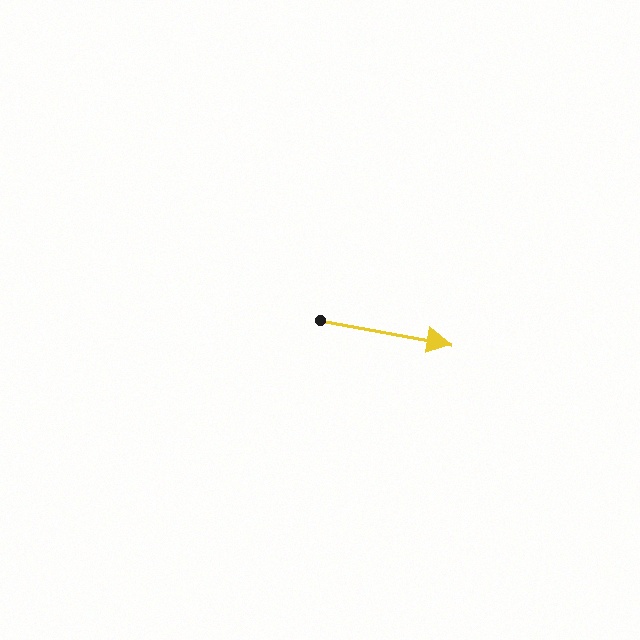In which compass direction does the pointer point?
East.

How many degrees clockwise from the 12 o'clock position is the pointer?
Approximately 100 degrees.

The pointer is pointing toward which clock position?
Roughly 3 o'clock.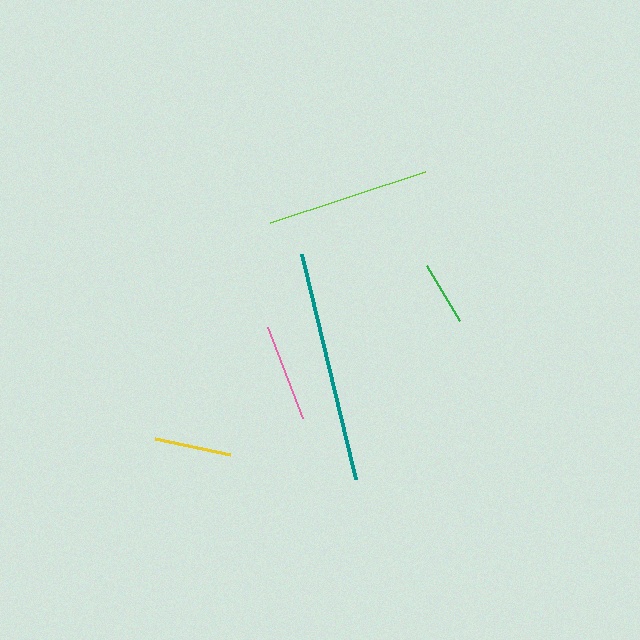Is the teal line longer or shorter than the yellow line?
The teal line is longer than the yellow line.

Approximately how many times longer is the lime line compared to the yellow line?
The lime line is approximately 2.1 times the length of the yellow line.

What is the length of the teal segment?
The teal segment is approximately 231 pixels long.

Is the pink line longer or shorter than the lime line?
The lime line is longer than the pink line.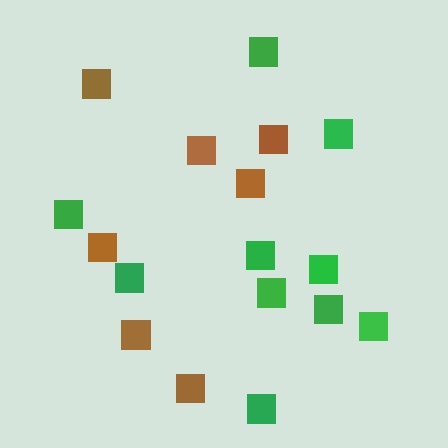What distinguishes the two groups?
There are 2 groups: one group of brown squares (7) and one group of green squares (10).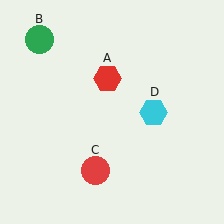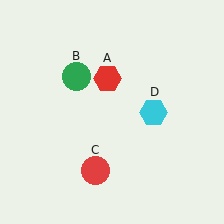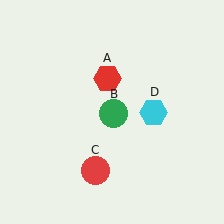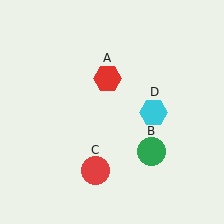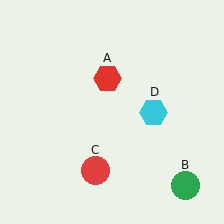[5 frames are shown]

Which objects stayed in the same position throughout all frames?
Red hexagon (object A) and red circle (object C) and cyan hexagon (object D) remained stationary.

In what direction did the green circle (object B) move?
The green circle (object B) moved down and to the right.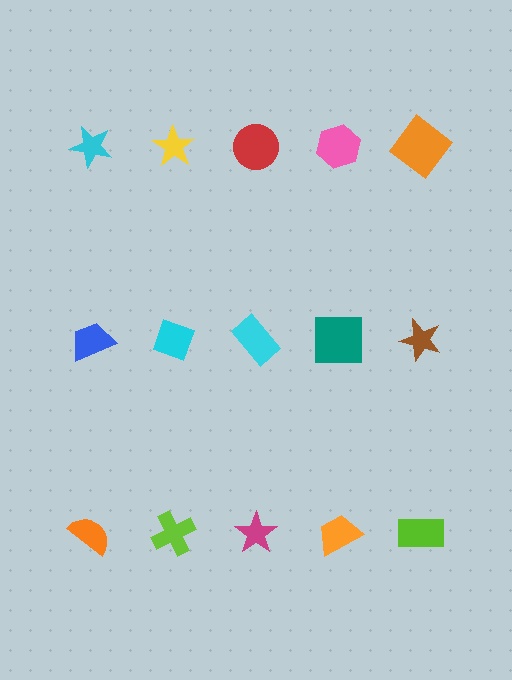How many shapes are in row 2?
5 shapes.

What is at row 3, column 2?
A lime cross.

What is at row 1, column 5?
An orange diamond.